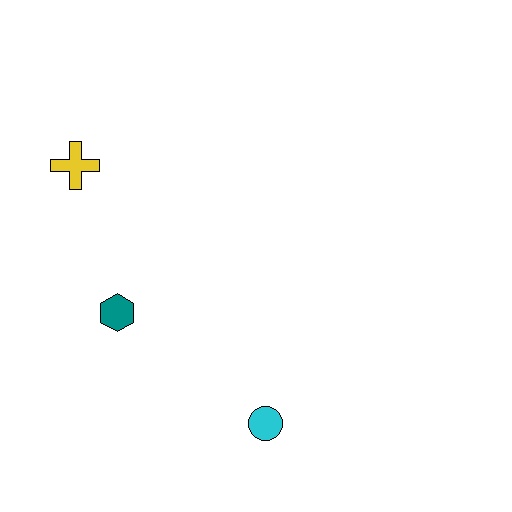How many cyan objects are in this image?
There is 1 cyan object.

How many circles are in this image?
There is 1 circle.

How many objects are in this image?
There are 3 objects.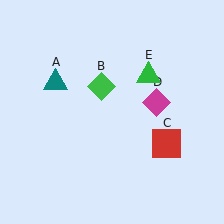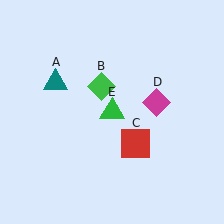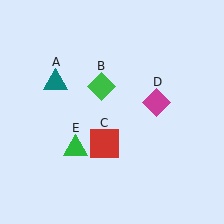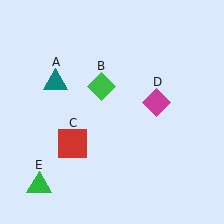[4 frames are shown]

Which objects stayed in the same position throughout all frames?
Teal triangle (object A) and green diamond (object B) and magenta diamond (object D) remained stationary.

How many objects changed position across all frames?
2 objects changed position: red square (object C), green triangle (object E).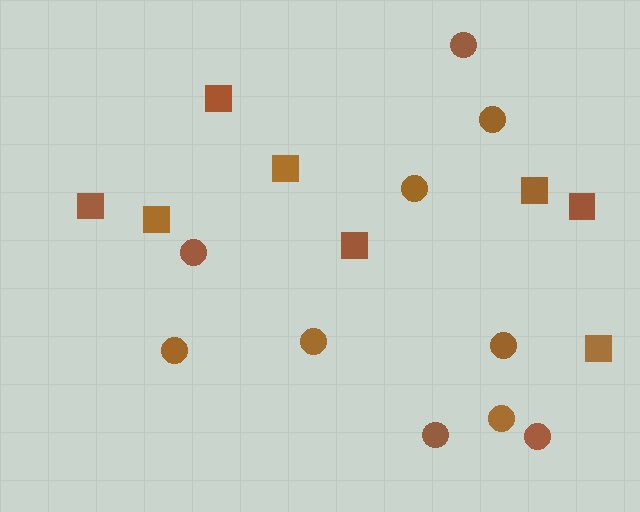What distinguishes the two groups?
There are 2 groups: one group of circles (10) and one group of squares (8).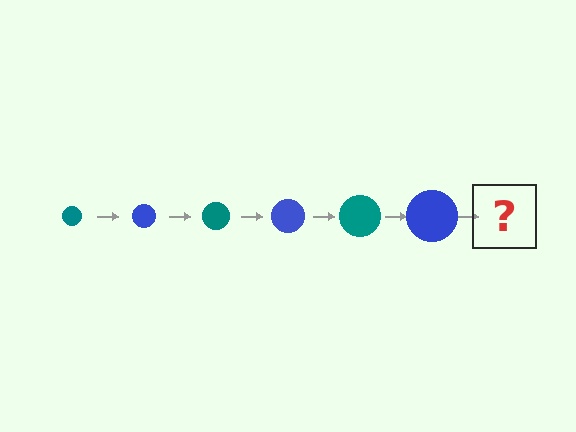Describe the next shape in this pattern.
It should be a teal circle, larger than the previous one.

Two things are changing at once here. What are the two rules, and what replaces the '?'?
The two rules are that the circle grows larger each step and the color cycles through teal and blue. The '?' should be a teal circle, larger than the previous one.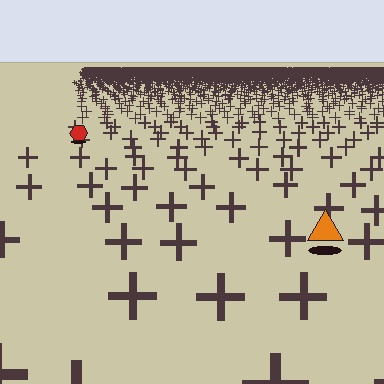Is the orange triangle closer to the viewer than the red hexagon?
Yes. The orange triangle is closer — you can tell from the texture gradient: the ground texture is coarser near it.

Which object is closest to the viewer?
The orange triangle is closest. The texture marks near it are larger and more spread out.